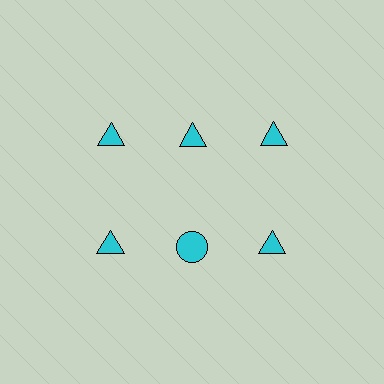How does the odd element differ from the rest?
It has a different shape: circle instead of triangle.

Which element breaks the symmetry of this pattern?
The cyan circle in the second row, second from left column breaks the symmetry. All other shapes are cyan triangles.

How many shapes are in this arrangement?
There are 6 shapes arranged in a grid pattern.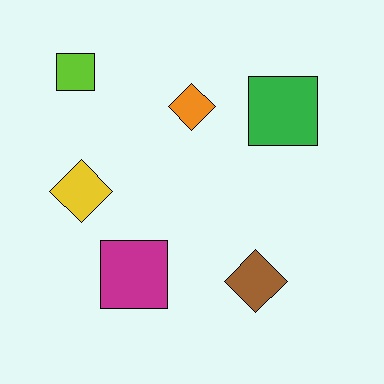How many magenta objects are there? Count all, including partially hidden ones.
There is 1 magenta object.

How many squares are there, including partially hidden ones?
There are 3 squares.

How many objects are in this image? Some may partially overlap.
There are 6 objects.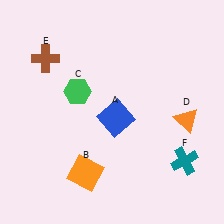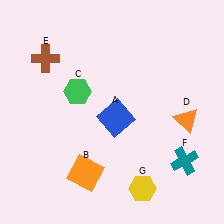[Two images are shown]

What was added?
A yellow hexagon (G) was added in Image 2.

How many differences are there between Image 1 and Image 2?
There is 1 difference between the two images.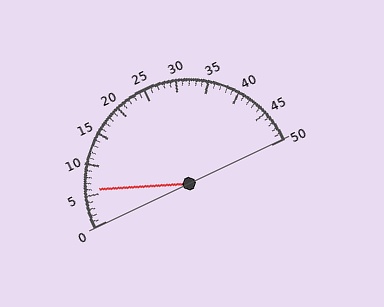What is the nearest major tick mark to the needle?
The nearest major tick mark is 5.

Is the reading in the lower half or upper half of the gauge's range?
The reading is in the lower half of the range (0 to 50).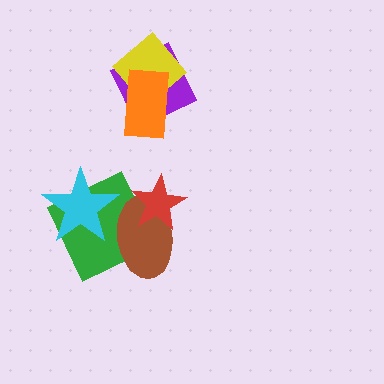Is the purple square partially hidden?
Yes, it is partially covered by another shape.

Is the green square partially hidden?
Yes, it is partially covered by another shape.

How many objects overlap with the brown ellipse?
3 objects overlap with the brown ellipse.